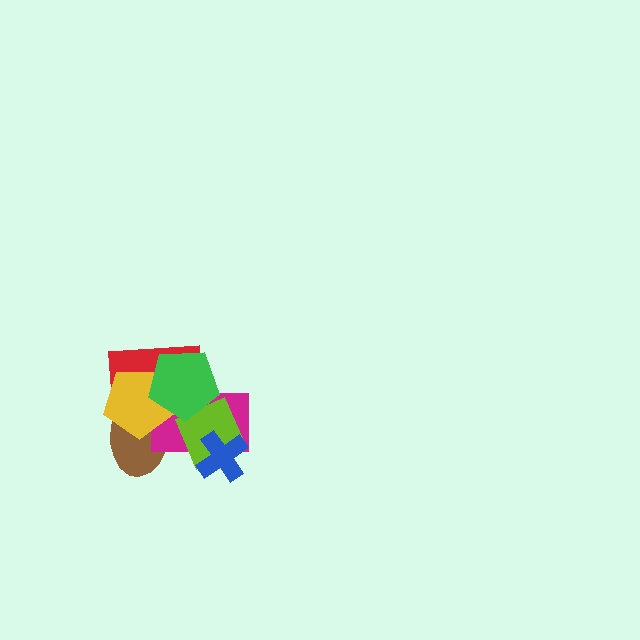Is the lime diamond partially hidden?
Yes, it is partially covered by another shape.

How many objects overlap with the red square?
5 objects overlap with the red square.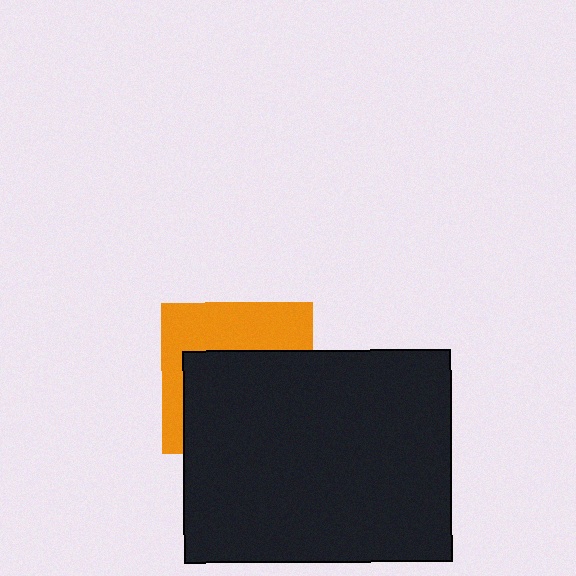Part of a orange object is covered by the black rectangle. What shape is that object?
It is a square.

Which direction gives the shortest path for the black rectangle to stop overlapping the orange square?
Moving down gives the shortest separation.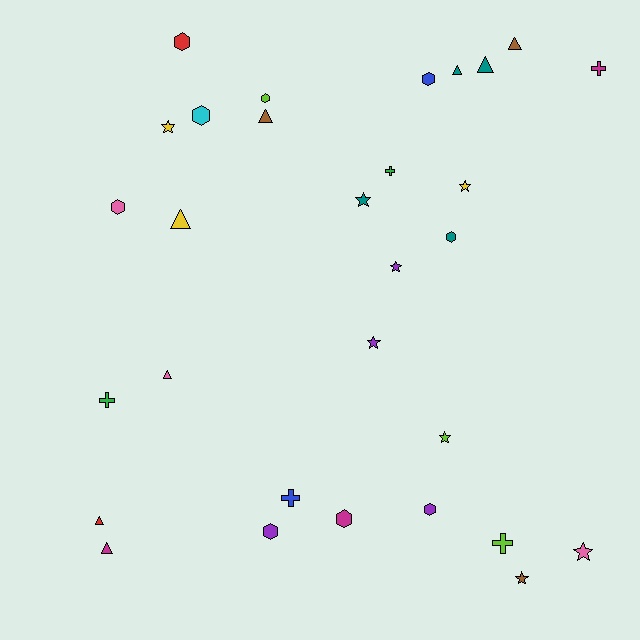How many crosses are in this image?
There are 5 crosses.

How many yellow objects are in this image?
There are 3 yellow objects.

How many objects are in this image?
There are 30 objects.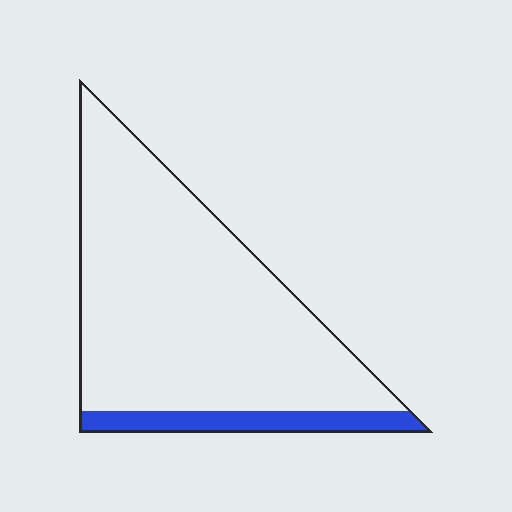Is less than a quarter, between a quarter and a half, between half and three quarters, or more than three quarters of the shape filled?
Less than a quarter.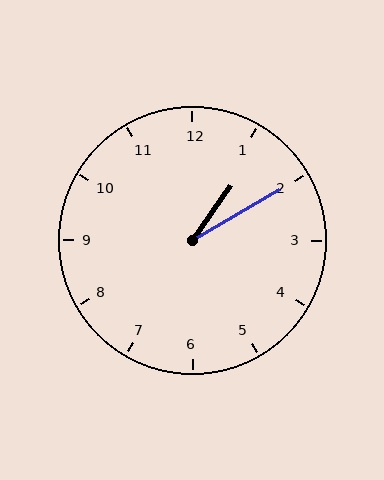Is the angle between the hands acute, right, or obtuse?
It is acute.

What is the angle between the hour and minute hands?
Approximately 25 degrees.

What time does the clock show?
1:10.